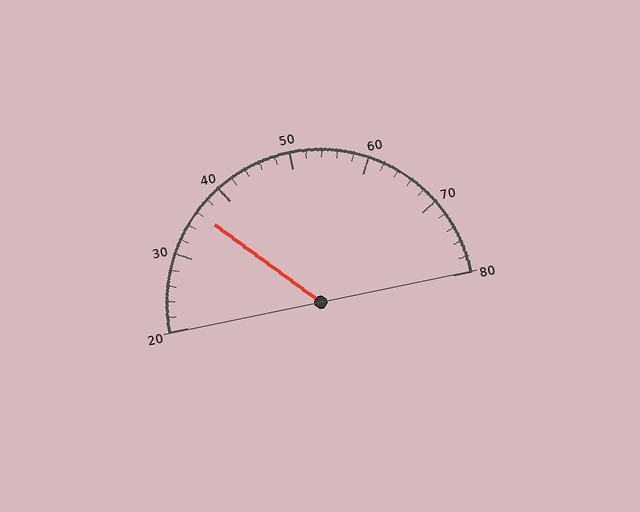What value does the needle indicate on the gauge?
The needle indicates approximately 36.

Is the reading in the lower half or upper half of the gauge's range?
The reading is in the lower half of the range (20 to 80).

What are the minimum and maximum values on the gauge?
The gauge ranges from 20 to 80.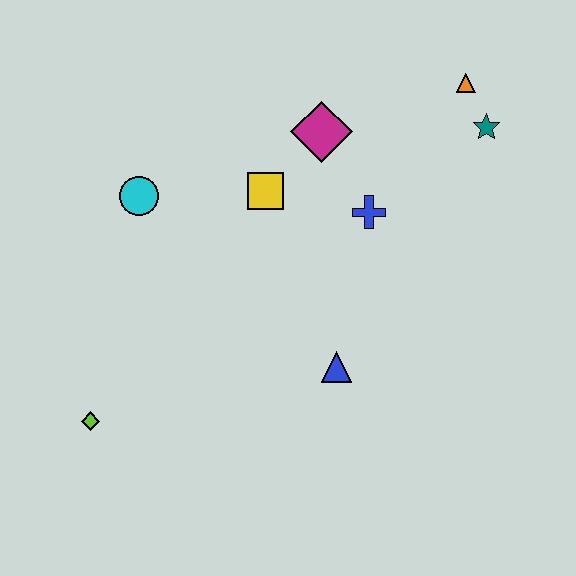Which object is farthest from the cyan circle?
The teal star is farthest from the cyan circle.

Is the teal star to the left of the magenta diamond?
No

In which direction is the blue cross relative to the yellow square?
The blue cross is to the right of the yellow square.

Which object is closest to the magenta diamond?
The yellow square is closest to the magenta diamond.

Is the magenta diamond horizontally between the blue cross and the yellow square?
Yes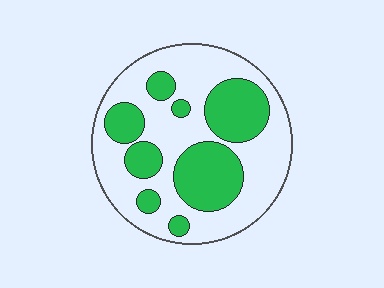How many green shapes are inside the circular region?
8.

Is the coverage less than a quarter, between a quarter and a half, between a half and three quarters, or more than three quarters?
Between a quarter and a half.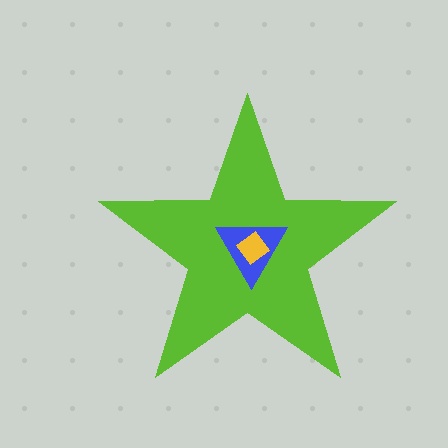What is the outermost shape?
The lime star.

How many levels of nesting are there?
3.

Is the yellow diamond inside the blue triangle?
Yes.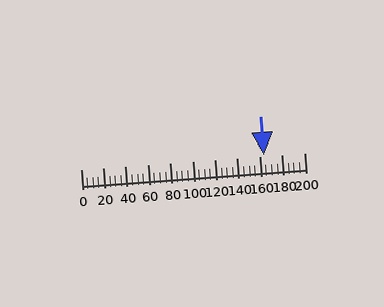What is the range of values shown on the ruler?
The ruler shows values from 0 to 200.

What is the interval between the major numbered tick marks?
The major tick marks are spaced 20 units apart.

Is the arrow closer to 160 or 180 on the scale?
The arrow is closer to 160.